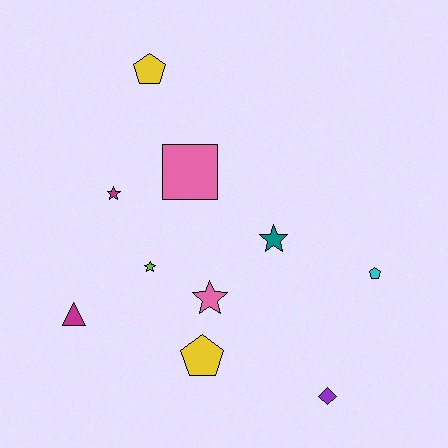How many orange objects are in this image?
There are no orange objects.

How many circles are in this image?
There are no circles.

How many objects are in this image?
There are 10 objects.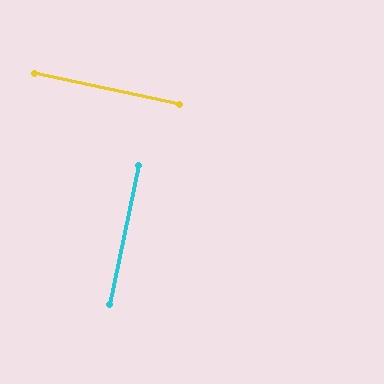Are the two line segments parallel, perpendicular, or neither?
Perpendicular — they meet at approximately 90°.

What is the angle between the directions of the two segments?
Approximately 90 degrees.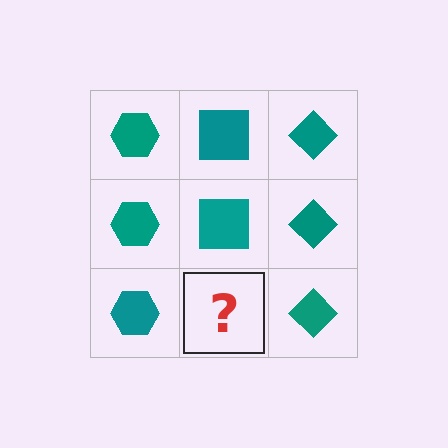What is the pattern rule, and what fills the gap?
The rule is that each column has a consistent shape. The gap should be filled with a teal square.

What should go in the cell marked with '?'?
The missing cell should contain a teal square.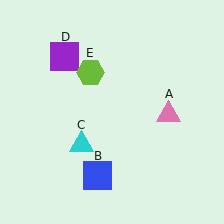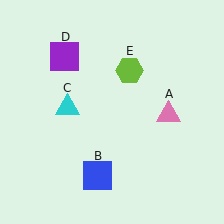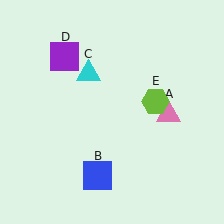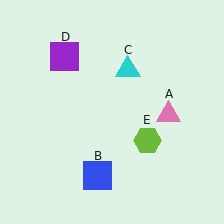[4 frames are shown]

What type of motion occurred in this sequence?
The cyan triangle (object C), lime hexagon (object E) rotated clockwise around the center of the scene.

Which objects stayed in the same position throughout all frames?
Pink triangle (object A) and blue square (object B) and purple square (object D) remained stationary.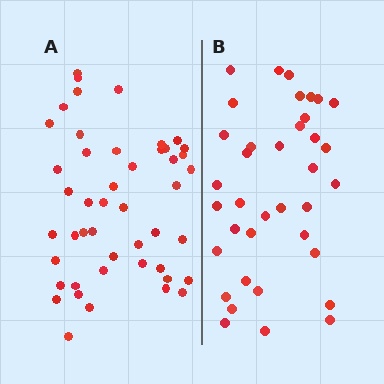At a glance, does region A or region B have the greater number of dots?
Region A (the left region) has more dots.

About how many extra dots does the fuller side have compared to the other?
Region A has roughly 10 or so more dots than region B.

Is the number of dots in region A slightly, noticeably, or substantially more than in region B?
Region A has noticeably more, but not dramatically so. The ratio is roughly 1.3 to 1.